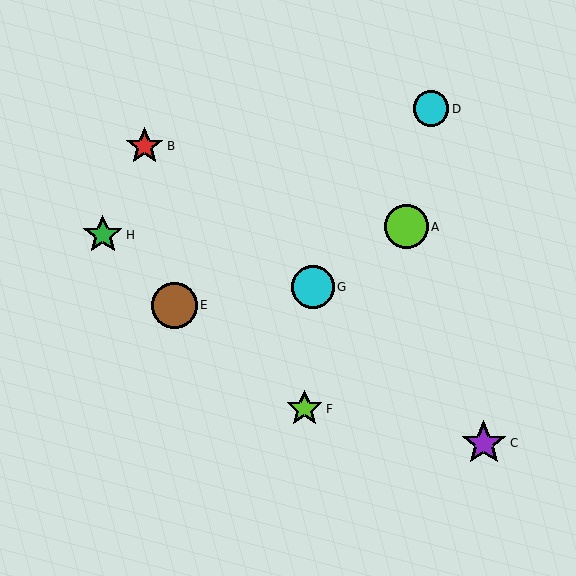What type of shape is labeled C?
Shape C is a purple star.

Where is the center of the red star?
The center of the red star is at (145, 146).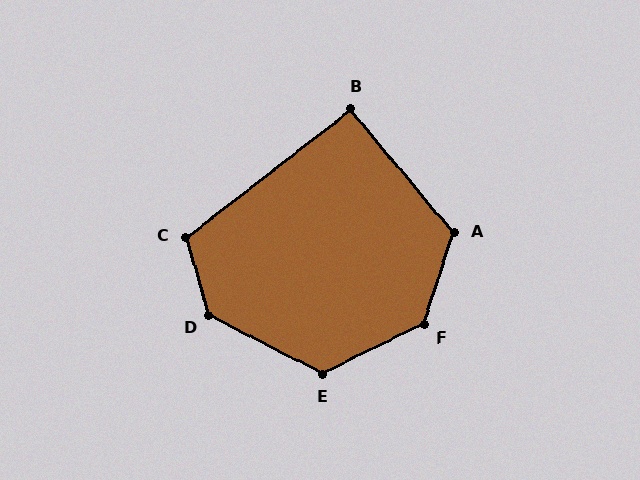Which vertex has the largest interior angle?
F, at approximately 134 degrees.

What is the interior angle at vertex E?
Approximately 127 degrees (obtuse).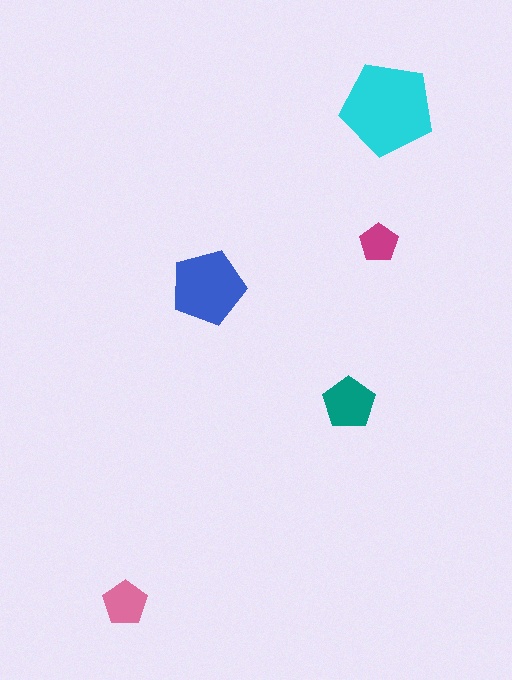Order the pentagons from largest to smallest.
the cyan one, the blue one, the teal one, the pink one, the magenta one.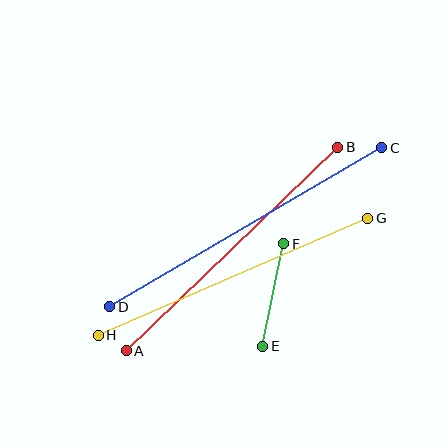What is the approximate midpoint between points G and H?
The midpoint is at approximately (233, 277) pixels.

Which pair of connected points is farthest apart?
Points C and D are farthest apart.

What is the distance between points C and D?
The distance is approximately 315 pixels.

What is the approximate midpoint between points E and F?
The midpoint is at approximately (273, 295) pixels.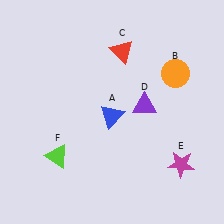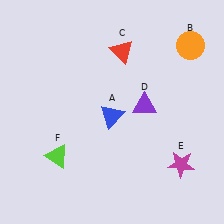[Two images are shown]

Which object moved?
The orange circle (B) moved up.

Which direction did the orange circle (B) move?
The orange circle (B) moved up.